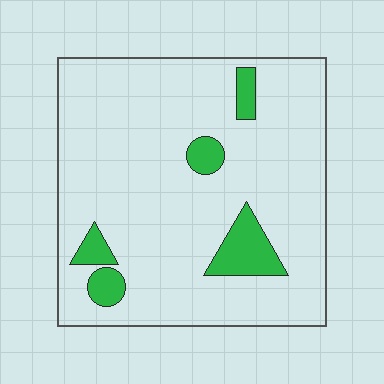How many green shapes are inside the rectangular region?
5.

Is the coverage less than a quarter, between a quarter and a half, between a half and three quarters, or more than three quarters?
Less than a quarter.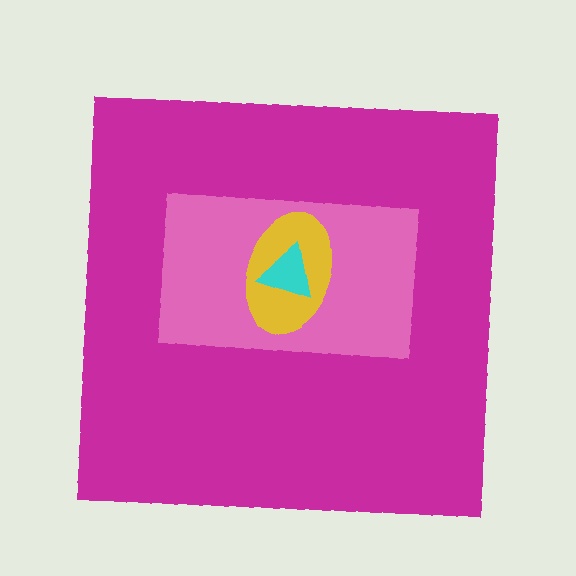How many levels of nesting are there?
4.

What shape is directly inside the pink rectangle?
The yellow ellipse.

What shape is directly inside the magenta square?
The pink rectangle.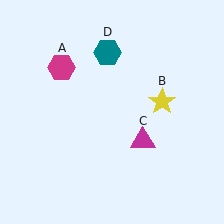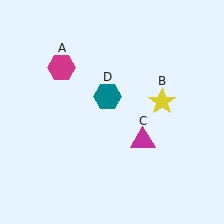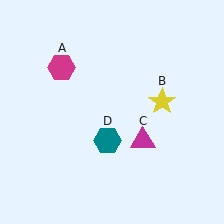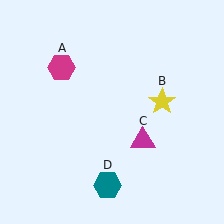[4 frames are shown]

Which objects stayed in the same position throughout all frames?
Magenta hexagon (object A) and yellow star (object B) and magenta triangle (object C) remained stationary.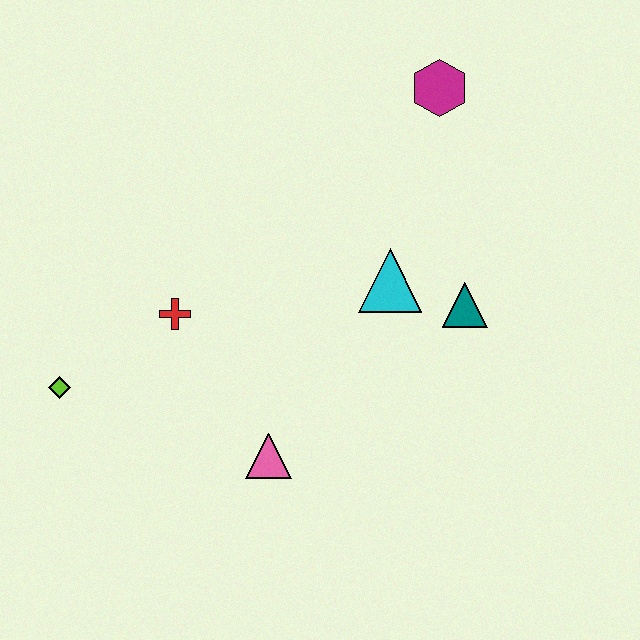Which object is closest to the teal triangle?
The cyan triangle is closest to the teal triangle.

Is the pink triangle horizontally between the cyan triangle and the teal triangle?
No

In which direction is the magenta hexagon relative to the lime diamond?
The magenta hexagon is to the right of the lime diamond.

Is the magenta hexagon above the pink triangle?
Yes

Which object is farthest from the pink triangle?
The magenta hexagon is farthest from the pink triangle.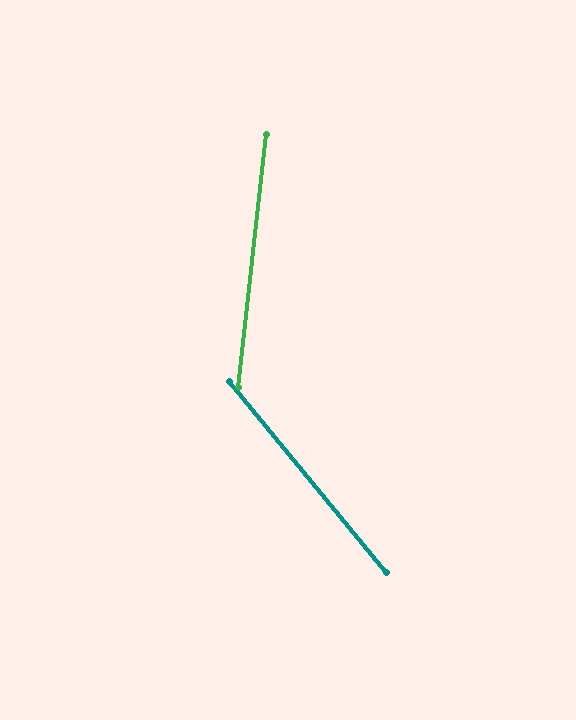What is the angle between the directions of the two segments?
Approximately 46 degrees.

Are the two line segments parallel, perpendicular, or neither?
Neither parallel nor perpendicular — they differ by about 46°.